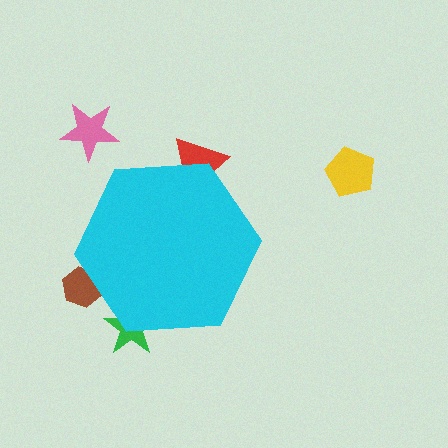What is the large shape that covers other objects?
A cyan hexagon.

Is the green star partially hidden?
Yes, the green star is partially hidden behind the cyan hexagon.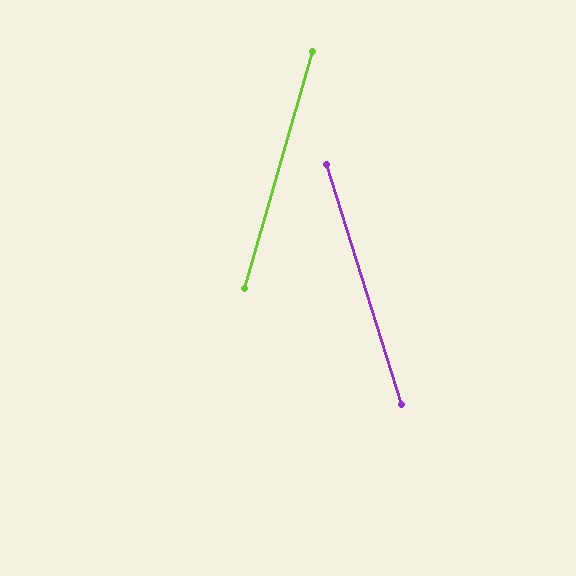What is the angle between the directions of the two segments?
Approximately 33 degrees.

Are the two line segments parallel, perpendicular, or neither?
Neither parallel nor perpendicular — they differ by about 33°.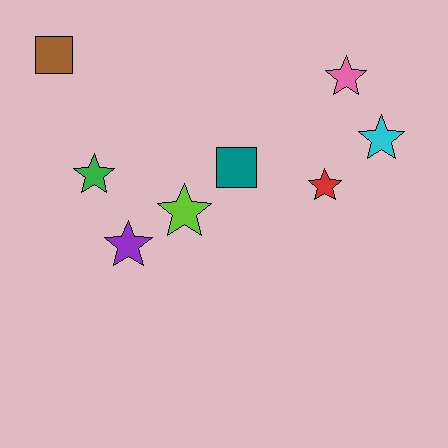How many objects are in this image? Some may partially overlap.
There are 8 objects.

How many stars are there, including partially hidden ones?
There are 6 stars.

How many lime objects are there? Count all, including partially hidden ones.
There is 1 lime object.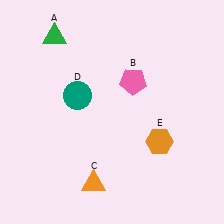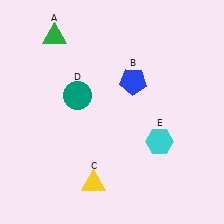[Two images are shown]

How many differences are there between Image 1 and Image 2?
There are 3 differences between the two images.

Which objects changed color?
B changed from pink to blue. C changed from orange to yellow. E changed from orange to cyan.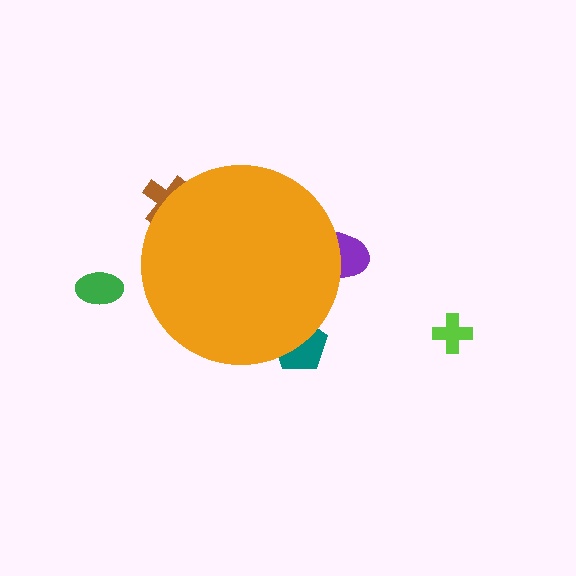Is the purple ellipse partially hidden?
Yes, the purple ellipse is partially hidden behind the orange circle.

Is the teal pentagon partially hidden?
Yes, the teal pentagon is partially hidden behind the orange circle.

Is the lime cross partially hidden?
No, the lime cross is fully visible.